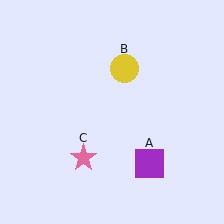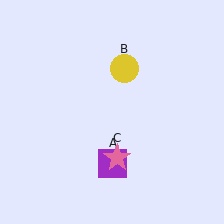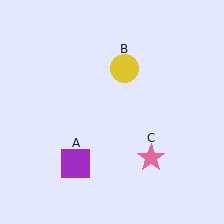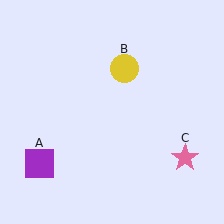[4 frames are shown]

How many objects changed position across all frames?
2 objects changed position: purple square (object A), pink star (object C).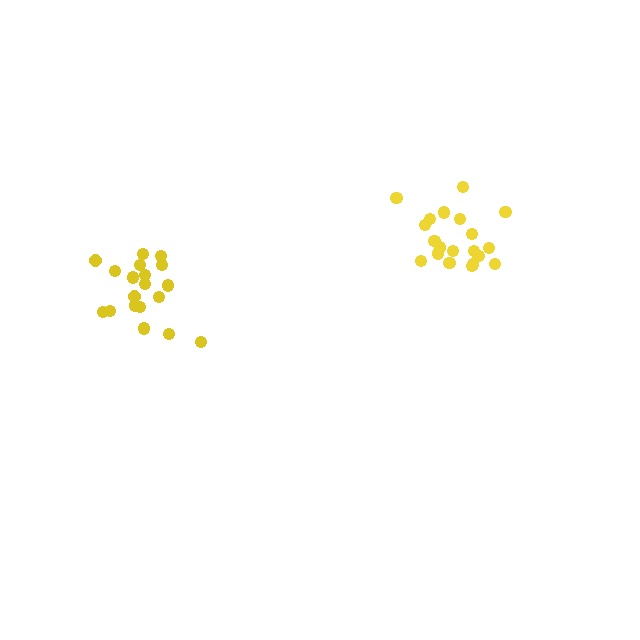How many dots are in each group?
Group 1: 19 dots, Group 2: 20 dots (39 total).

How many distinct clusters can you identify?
There are 2 distinct clusters.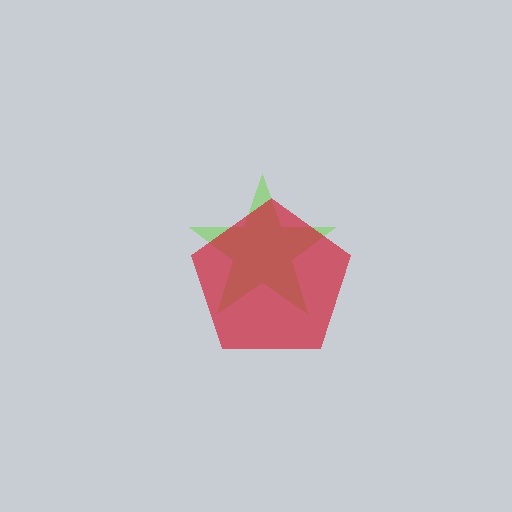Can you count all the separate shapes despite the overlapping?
Yes, there are 2 separate shapes.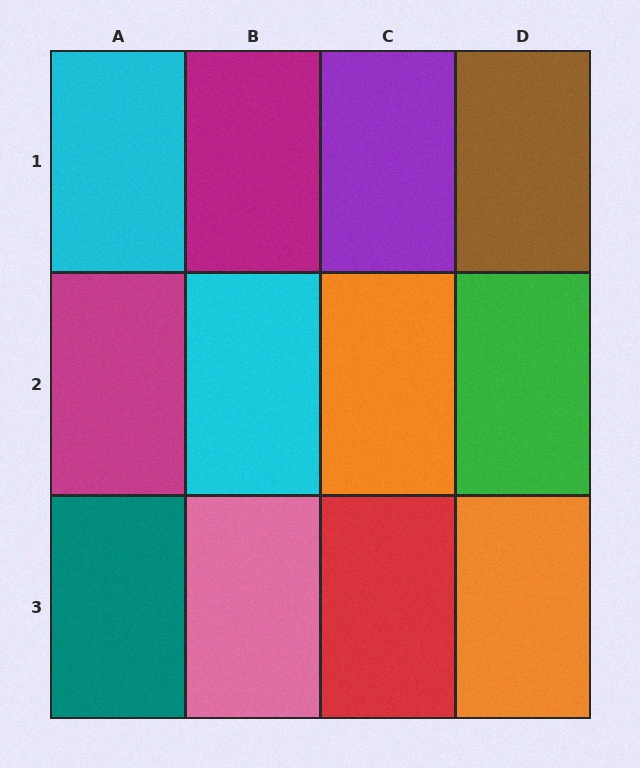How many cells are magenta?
2 cells are magenta.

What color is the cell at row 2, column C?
Orange.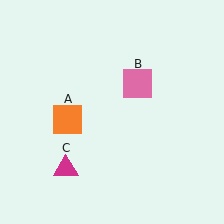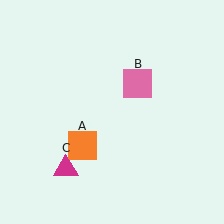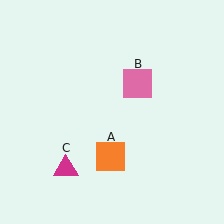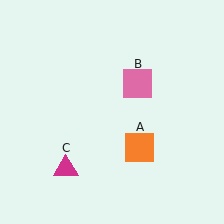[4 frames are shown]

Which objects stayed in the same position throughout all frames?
Pink square (object B) and magenta triangle (object C) remained stationary.